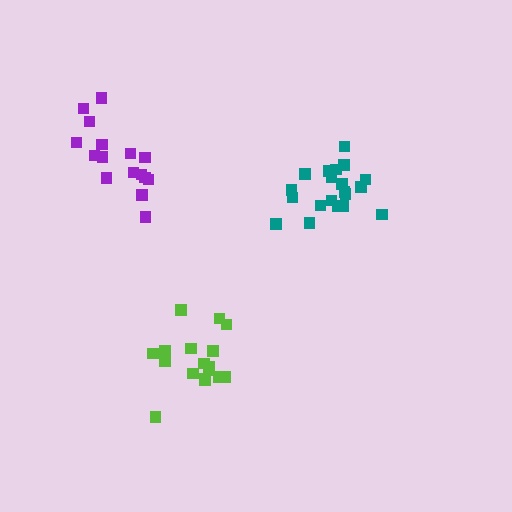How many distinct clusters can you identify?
There are 3 distinct clusters.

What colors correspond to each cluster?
The clusters are colored: teal, lime, purple.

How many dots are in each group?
Group 1: 20 dots, Group 2: 17 dots, Group 3: 16 dots (53 total).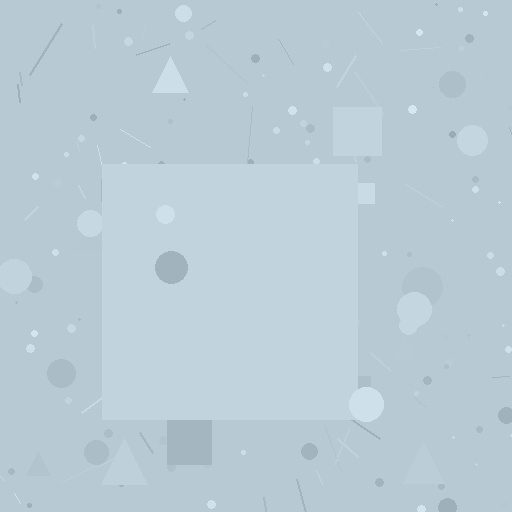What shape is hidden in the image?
A square is hidden in the image.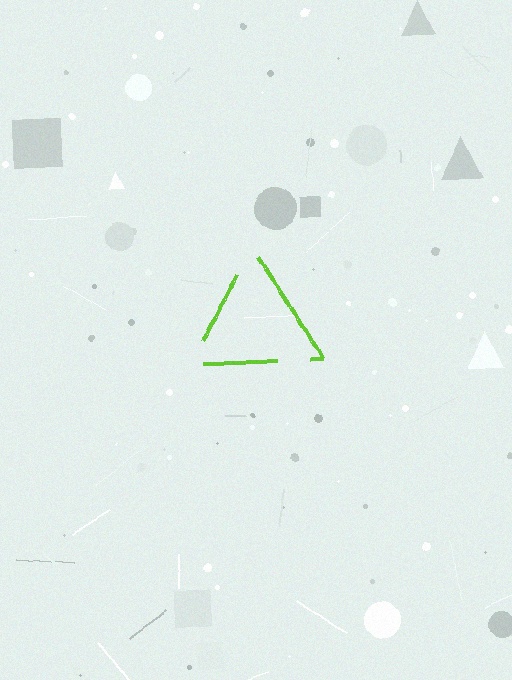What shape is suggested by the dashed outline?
The dashed outline suggests a triangle.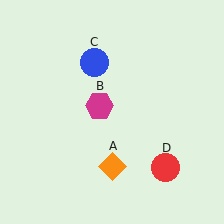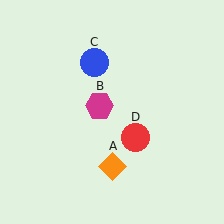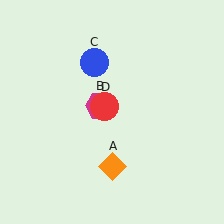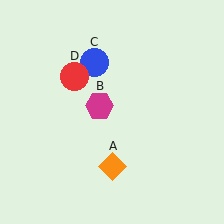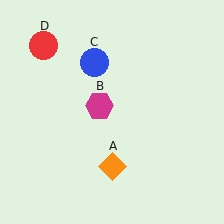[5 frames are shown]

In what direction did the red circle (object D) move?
The red circle (object D) moved up and to the left.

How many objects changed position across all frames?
1 object changed position: red circle (object D).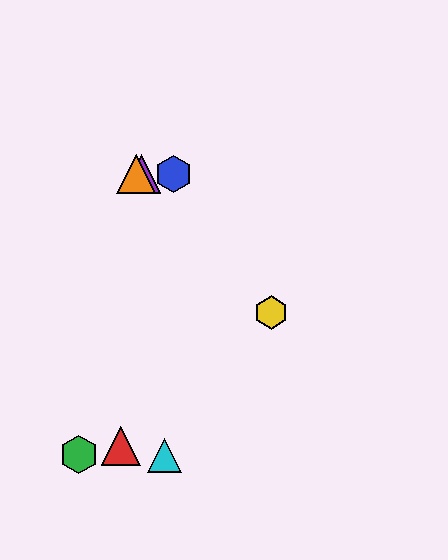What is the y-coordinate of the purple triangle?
The purple triangle is at y≈174.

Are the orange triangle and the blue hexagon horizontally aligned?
Yes, both are at y≈174.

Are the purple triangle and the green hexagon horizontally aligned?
No, the purple triangle is at y≈174 and the green hexagon is at y≈455.